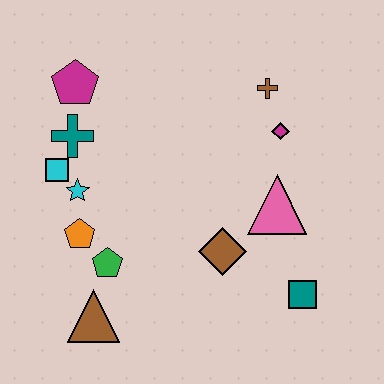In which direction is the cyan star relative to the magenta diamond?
The cyan star is to the left of the magenta diamond.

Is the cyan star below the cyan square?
Yes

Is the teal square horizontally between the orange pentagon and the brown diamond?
No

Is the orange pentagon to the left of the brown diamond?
Yes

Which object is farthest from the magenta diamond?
The brown triangle is farthest from the magenta diamond.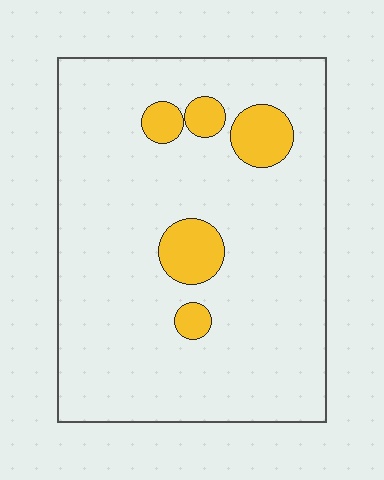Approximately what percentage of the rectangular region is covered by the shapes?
Approximately 10%.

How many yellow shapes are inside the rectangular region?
5.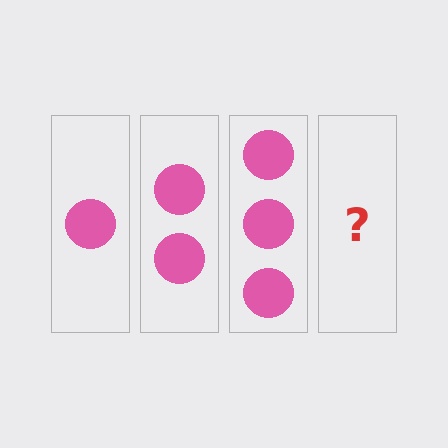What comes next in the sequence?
The next element should be 4 circles.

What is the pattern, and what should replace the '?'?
The pattern is that each step adds one more circle. The '?' should be 4 circles.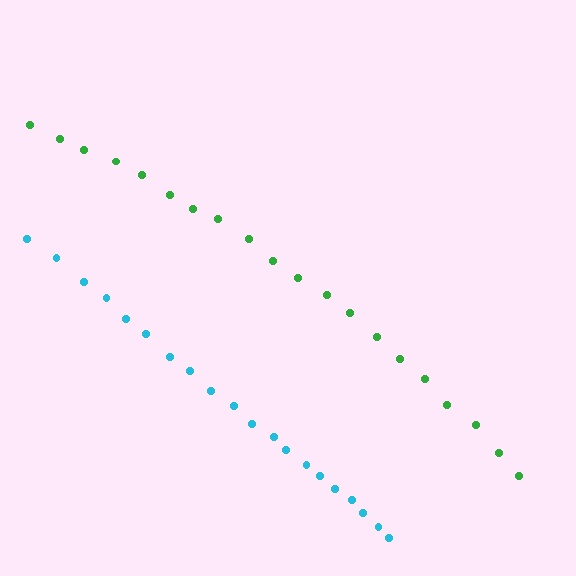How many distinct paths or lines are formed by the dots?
There are 2 distinct paths.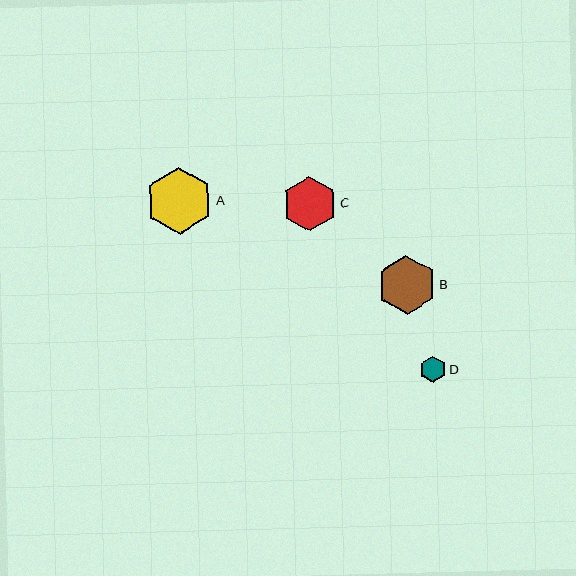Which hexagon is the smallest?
Hexagon D is the smallest with a size of approximately 26 pixels.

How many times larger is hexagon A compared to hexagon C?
Hexagon A is approximately 1.2 times the size of hexagon C.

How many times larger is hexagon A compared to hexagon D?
Hexagon A is approximately 2.6 times the size of hexagon D.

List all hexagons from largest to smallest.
From largest to smallest: A, B, C, D.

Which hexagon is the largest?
Hexagon A is the largest with a size of approximately 67 pixels.